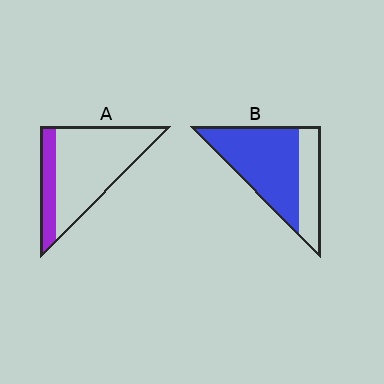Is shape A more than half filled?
No.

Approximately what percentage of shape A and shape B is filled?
A is approximately 25% and B is approximately 70%.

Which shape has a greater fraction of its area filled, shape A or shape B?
Shape B.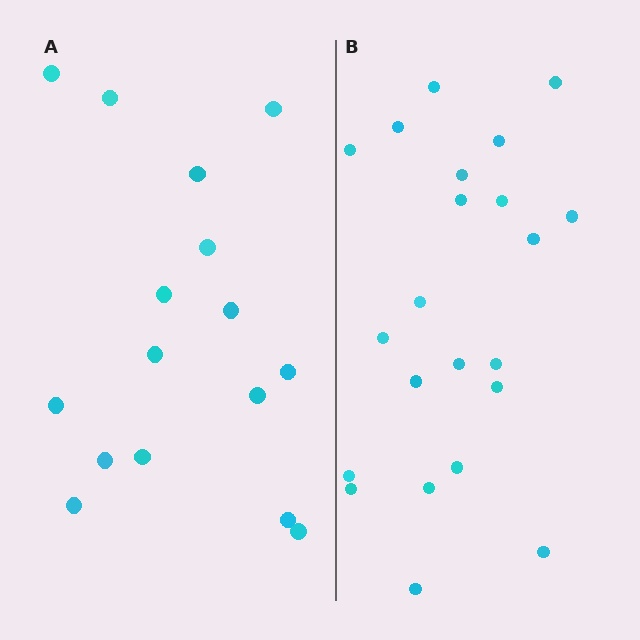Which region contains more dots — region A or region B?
Region B (the right region) has more dots.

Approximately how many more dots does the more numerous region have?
Region B has about 6 more dots than region A.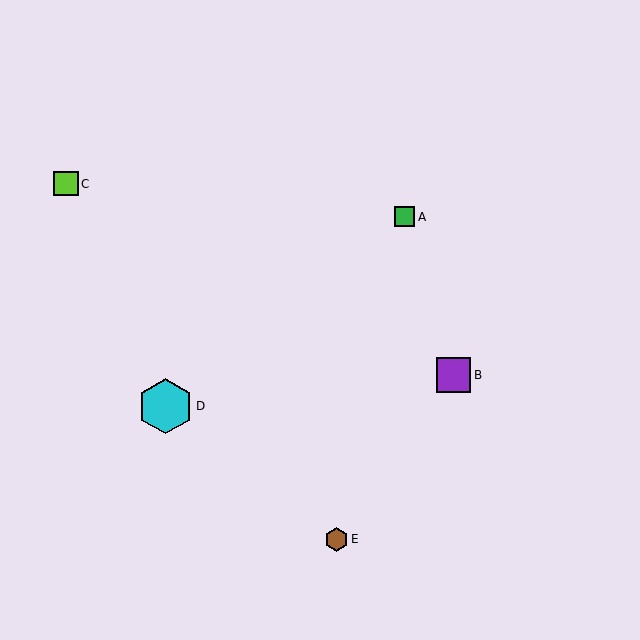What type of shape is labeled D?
Shape D is a cyan hexagon.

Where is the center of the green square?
The center of the green square is at (405, 217).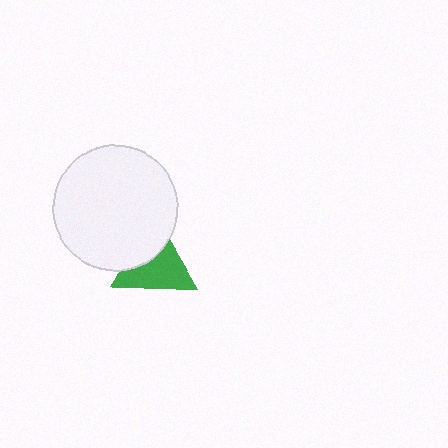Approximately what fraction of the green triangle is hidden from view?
Roughly 36% of the green triangle is hidden behind the white circle.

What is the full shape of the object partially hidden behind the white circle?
The partially hidden object is a green triangle.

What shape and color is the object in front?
The object in front is a white circle.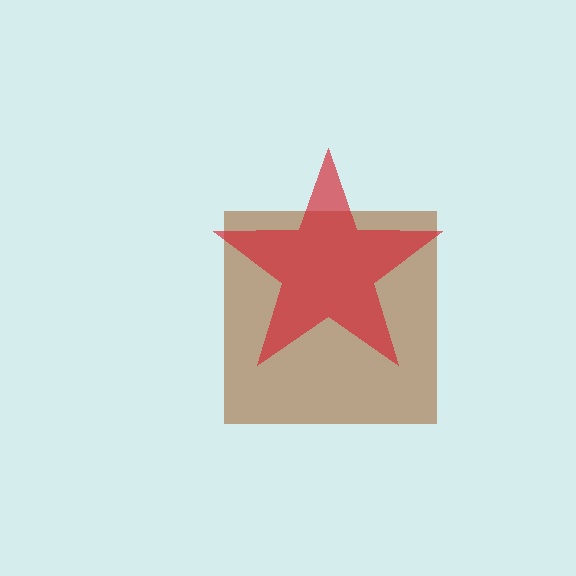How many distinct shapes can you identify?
There are 2 distinct shapes: a brown square, a red star.